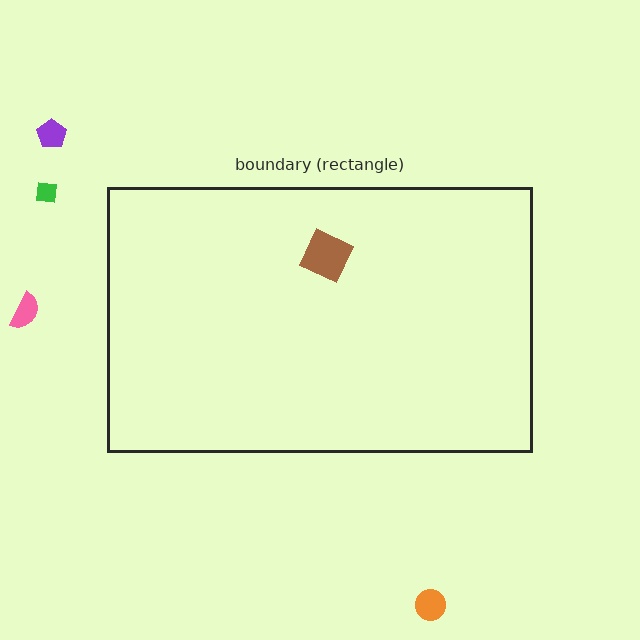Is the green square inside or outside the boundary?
Outside.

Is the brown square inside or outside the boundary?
Inside.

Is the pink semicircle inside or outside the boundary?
Outside.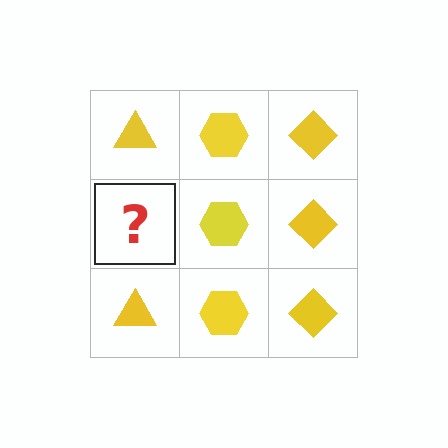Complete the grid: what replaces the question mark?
The question mark should be replaced with a yellow triangle.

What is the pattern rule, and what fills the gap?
The rule is that each column has a consistent shape. The gap should be filled with a yellow triangle.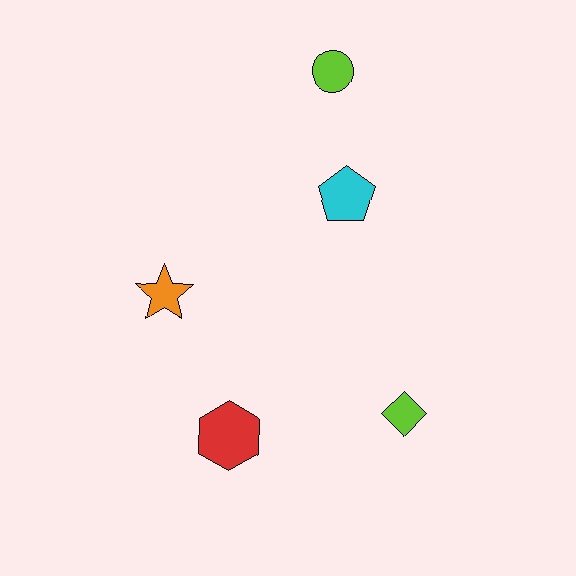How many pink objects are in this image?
There are no pink objects.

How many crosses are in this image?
There are no crosses.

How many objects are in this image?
There are 5 objects.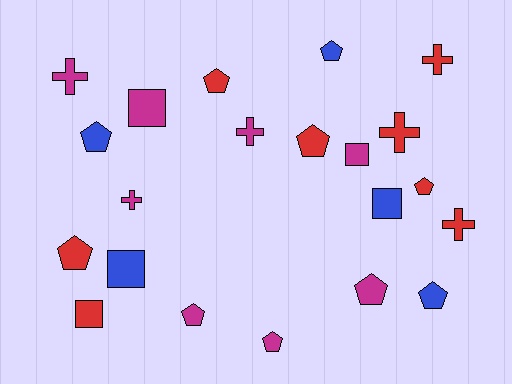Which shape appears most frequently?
Pentagon, with 10 objects.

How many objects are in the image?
There are 21 objects.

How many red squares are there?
There is 1 red square.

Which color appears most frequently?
Red, with 8 objects.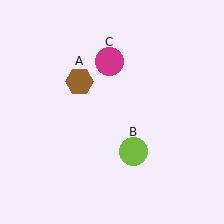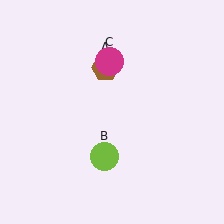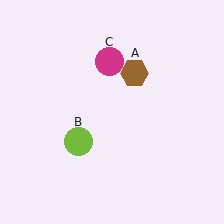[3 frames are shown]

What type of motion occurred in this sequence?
The brown hexagon (object A), lime circle (object B) rotated clockwise around the center of the scene.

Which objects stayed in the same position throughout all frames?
Magenta circle (object C) remained stationary.